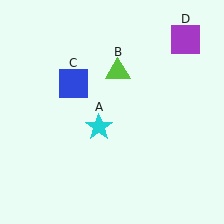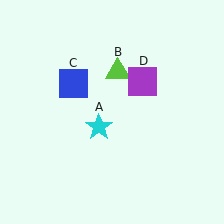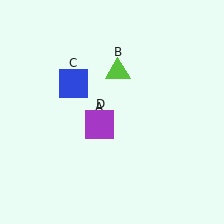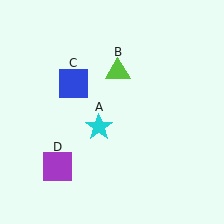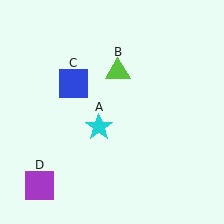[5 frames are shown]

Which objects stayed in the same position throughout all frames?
Cyan star (object A) and lime triangle (object B) and blue square (object C) remained stationary.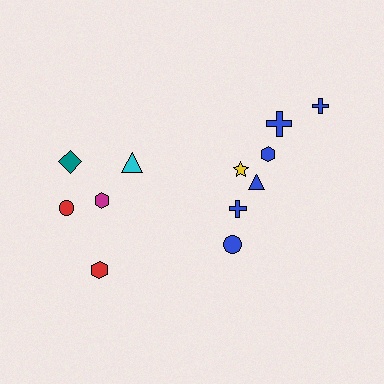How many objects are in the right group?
There are 7 objects.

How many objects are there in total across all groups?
There are 12 objects.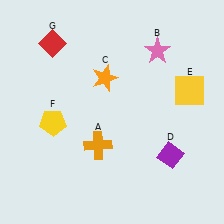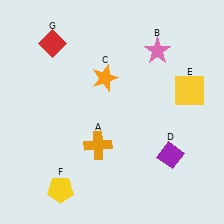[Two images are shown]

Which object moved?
The yellow pentagon (F) moved down.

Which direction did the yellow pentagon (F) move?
The yellow pentagon (F) moved down.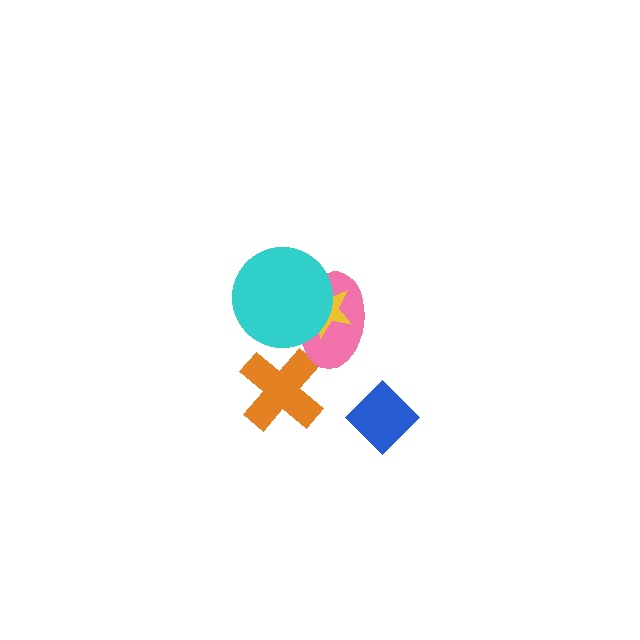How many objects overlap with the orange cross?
0 objects overlap with the orange cross.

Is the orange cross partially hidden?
No, no other shape covers it.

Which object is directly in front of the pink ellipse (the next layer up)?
The yellow star is directly in front of the pink ellipse.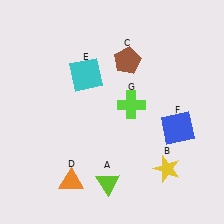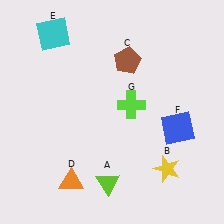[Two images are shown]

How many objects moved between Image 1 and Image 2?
1 object moved between the two images.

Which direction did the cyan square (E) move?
The cyan square (E) moved up.